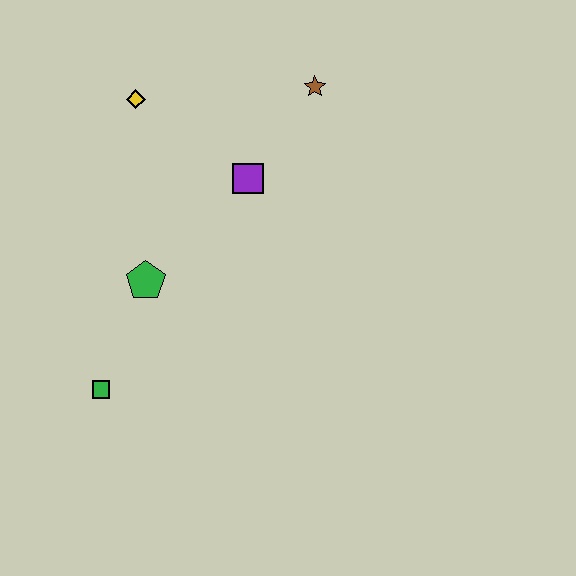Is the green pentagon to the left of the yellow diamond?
No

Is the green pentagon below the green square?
No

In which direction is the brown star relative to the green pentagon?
The brown star is above the green pentagon.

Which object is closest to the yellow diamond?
The purple square is closest to the yellow diamond.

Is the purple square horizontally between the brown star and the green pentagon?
Yes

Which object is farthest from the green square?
The brown star is farthest from the green square.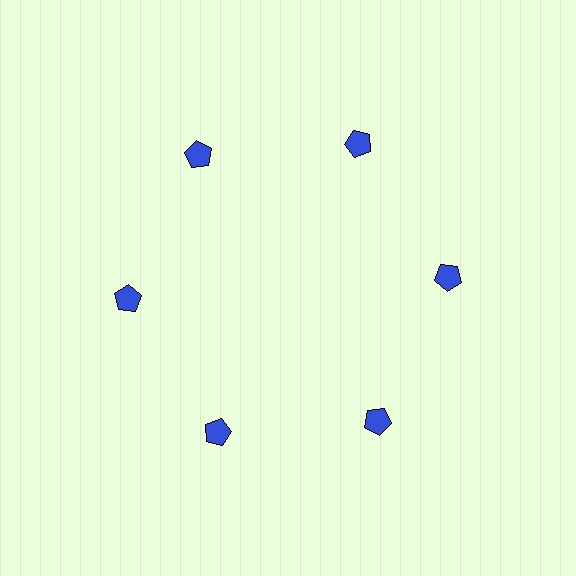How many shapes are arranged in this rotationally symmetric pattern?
There are 6 shapes, arranged in 6 groups of 1.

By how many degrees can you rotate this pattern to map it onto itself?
The pattern maps onto itself every 60 degrees of rotation.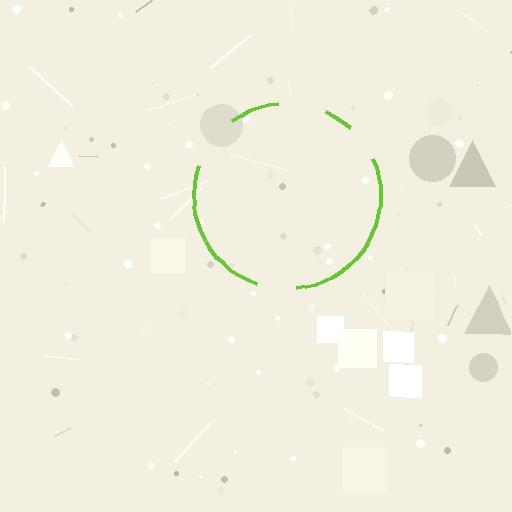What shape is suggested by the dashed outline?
The dashed outline suggests a circle.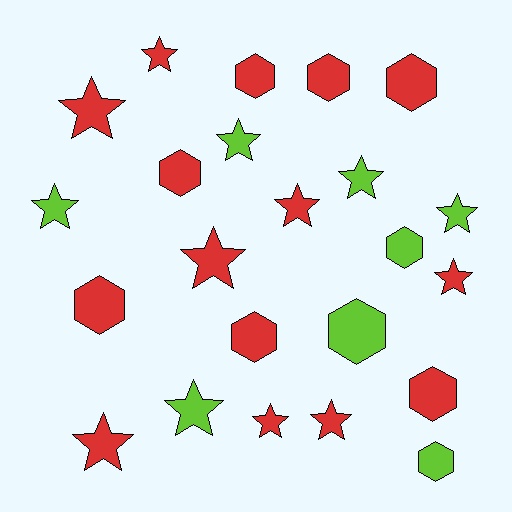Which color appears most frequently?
Red, with 15 objects.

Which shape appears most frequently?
Star, with 13 objects.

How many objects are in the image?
There are 23 objects.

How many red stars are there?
There are 8 red stars.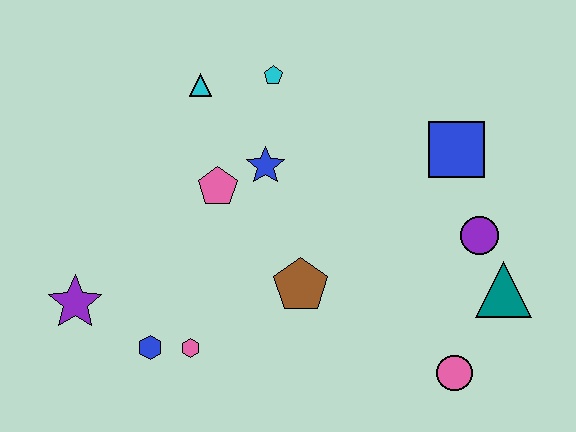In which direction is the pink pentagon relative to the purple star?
The pink pentagon is to the right of the purple star.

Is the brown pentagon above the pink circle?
Yes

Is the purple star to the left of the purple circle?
Yes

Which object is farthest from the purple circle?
The purple star is farthest from the purple circle.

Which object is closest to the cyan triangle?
The cyan pentagon is closest to the cyan triangle.